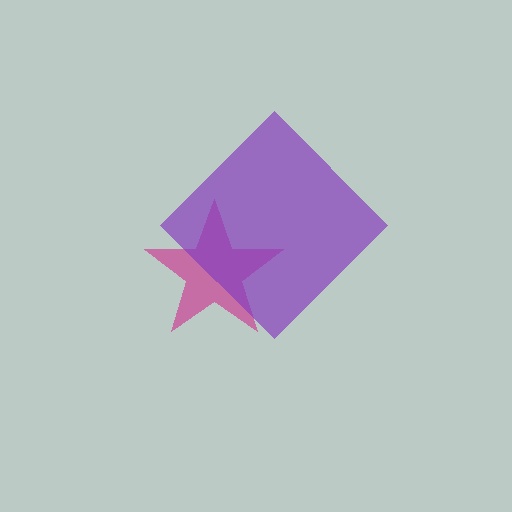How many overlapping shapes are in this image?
There are 2 overlapping shapes in the image.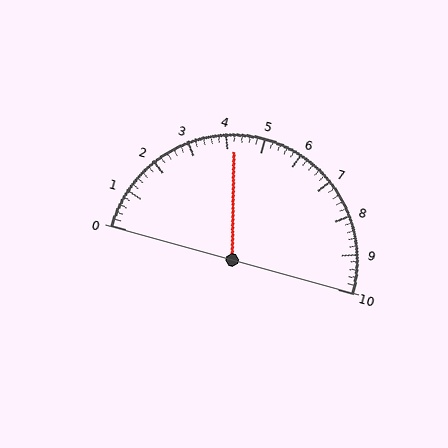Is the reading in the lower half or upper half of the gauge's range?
The reading is in the lower half of the range (0 to 10).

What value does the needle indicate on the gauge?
The needle indicates approximately 4.2.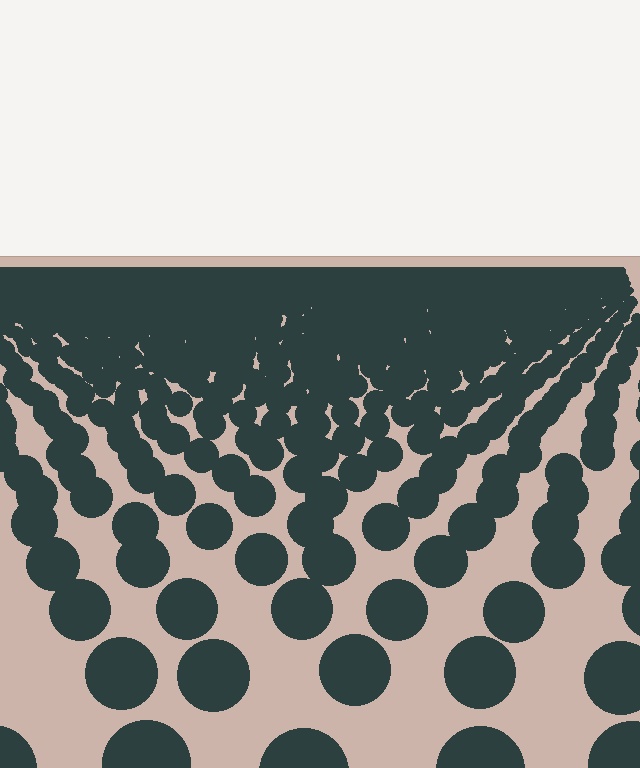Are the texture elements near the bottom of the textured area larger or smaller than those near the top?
Larger. Near the bottom, elements are closer to the viewer and appear at a bigger on-screen size.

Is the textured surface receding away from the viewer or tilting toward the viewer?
The surface is receding away from the viewer. Texture elements get smaller and denser toward the top.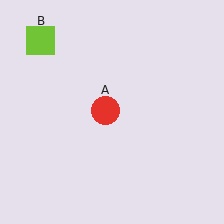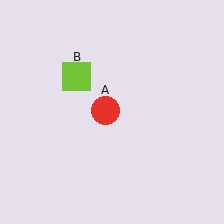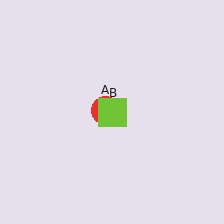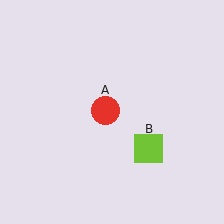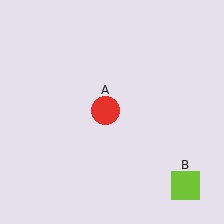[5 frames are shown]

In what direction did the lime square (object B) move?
The lime square (object B) moved down and to the right.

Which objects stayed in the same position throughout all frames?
Red circle (object A) remained stationary.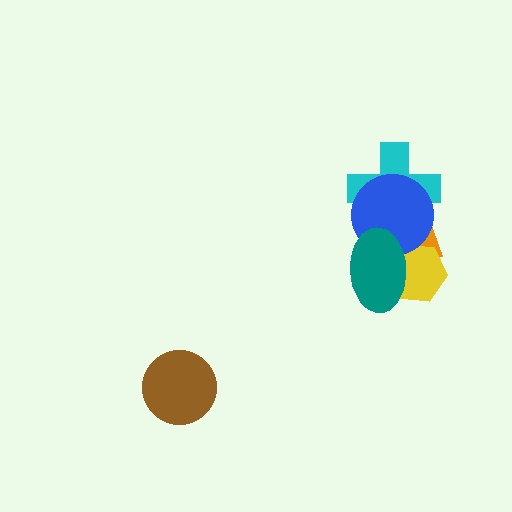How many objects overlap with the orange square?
4 objects overlap with the orange square.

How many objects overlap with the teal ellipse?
3 objects overlap with the teal ellipse.